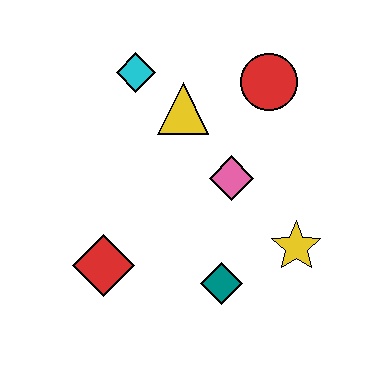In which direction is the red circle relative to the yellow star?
The red circle is above the yellow star.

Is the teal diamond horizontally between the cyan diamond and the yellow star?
Yes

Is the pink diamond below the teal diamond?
No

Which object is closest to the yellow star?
The teal diamond is closest to the yellow star.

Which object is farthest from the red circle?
The red diamond is farthest from the red circle.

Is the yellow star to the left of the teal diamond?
No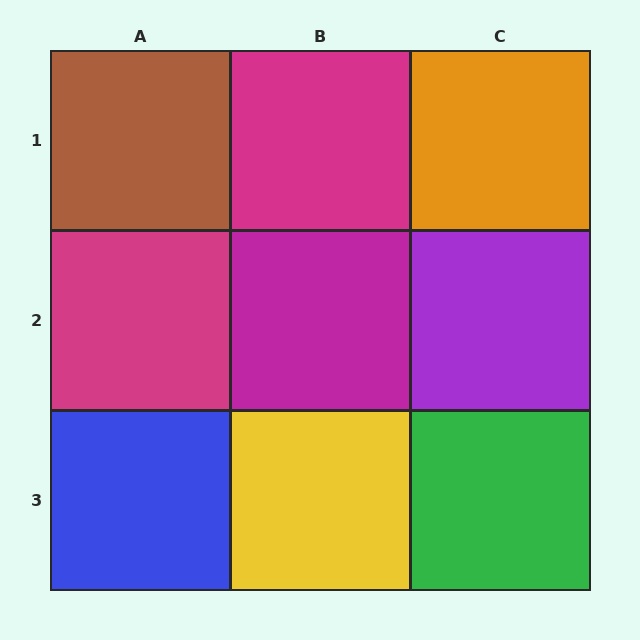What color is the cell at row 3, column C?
Green.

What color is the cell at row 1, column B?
Magenta.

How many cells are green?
1 cell is green.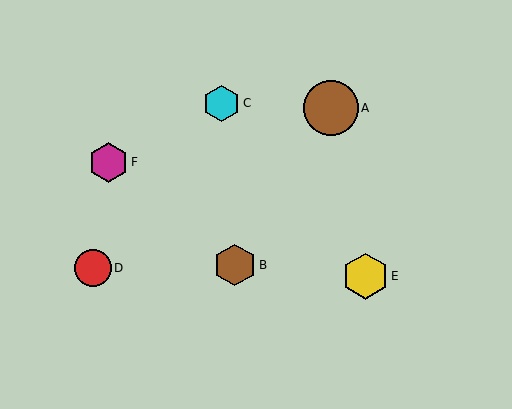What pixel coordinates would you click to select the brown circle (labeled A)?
Click at (331, 108) to select the brown circle A.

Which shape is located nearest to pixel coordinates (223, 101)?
The cyan hexagon (labeled C) at (222, 103) is nearest to that location.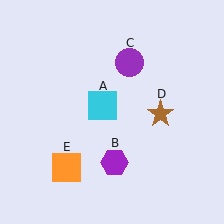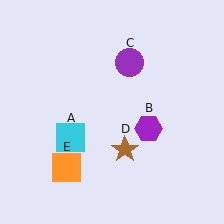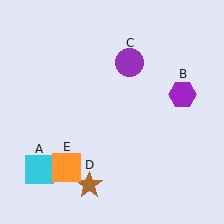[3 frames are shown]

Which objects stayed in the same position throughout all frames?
Purple circle (object C) and orange square (object E) remained stationary.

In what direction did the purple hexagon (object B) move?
The purple hexagon (object B) moved up and to the right.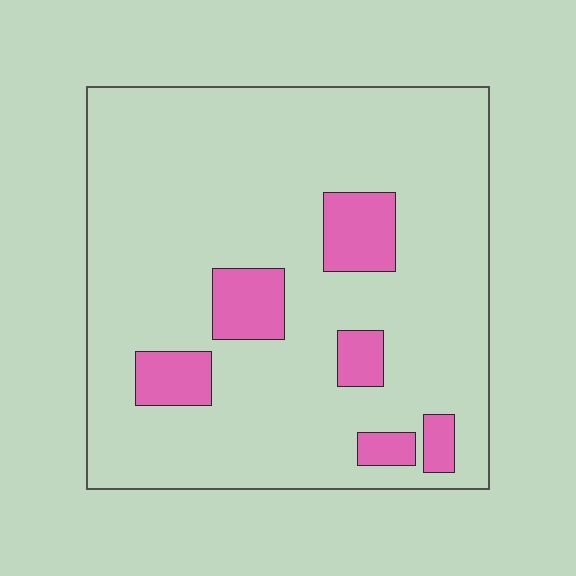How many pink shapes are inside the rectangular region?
6.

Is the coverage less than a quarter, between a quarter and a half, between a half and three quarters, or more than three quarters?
Less than a quarter.